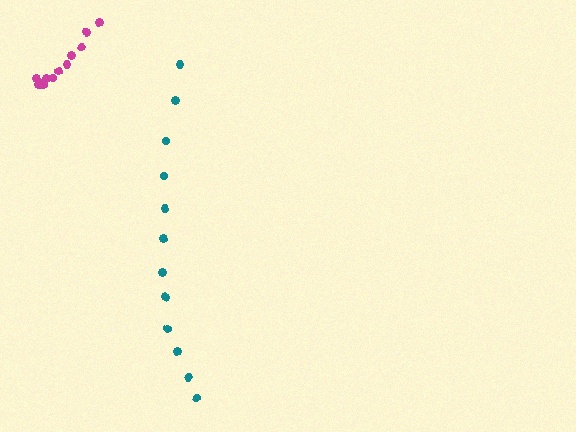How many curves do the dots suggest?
There are 2 distinct paths.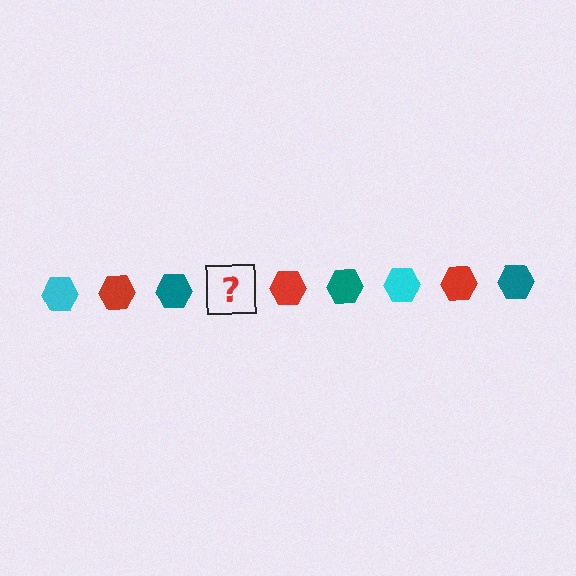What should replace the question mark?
The question mark should be replaced with a cyan hexagon.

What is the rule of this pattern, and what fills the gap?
The rule is that the pattern cycles through cyan, red, teal hexagons. The gap should be filled with a cyan hexagon.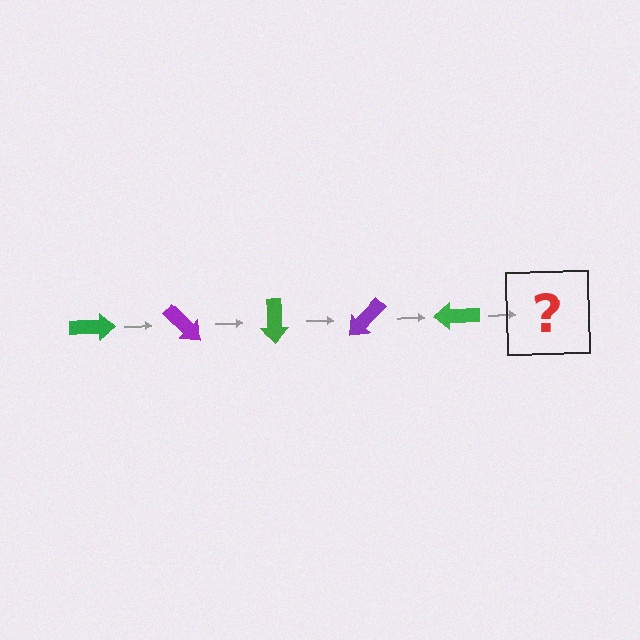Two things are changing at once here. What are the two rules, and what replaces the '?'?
The two rules are that it rotates 45 degrees each step and the color cycles through green and purple. The '?' should be a purple arrow, rotated 225 degrees from the start.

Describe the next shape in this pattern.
It should be a purple arrow, rotated 225 degrees from the start.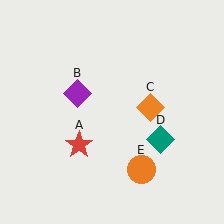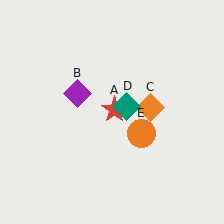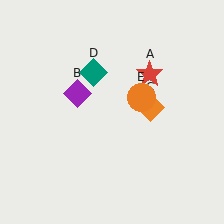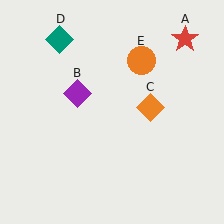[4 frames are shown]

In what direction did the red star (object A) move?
The red star (object A) moved up and to the right.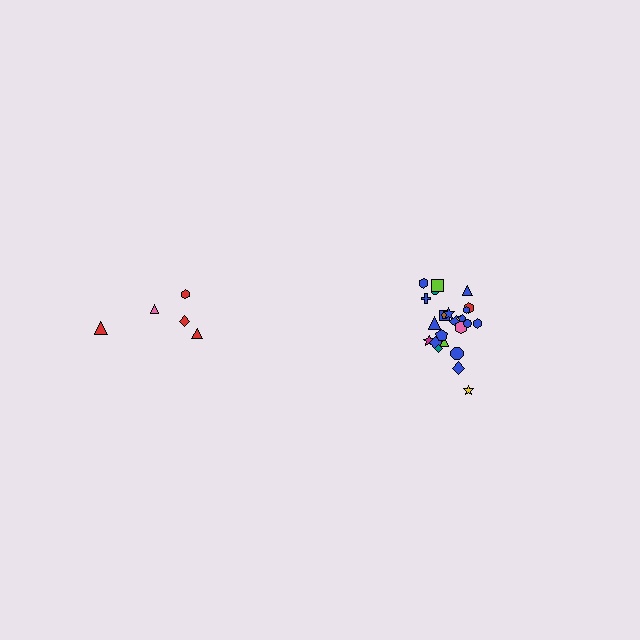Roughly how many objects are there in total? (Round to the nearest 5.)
Roughly 30 objects in total.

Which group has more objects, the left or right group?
The right group.